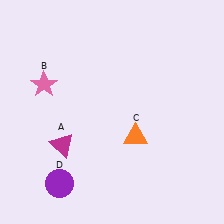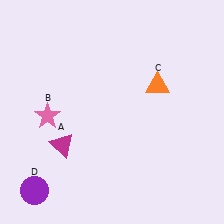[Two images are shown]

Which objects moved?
The objects that moved are: the pink star (B), the orange triangle (C), the purple circle (D).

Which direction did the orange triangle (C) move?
The orange triangle (C) moved up.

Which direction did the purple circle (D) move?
The purple circle (D) moved left.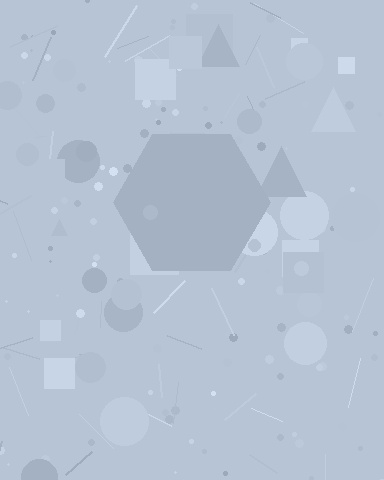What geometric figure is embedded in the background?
A hexagon is embedded in the background.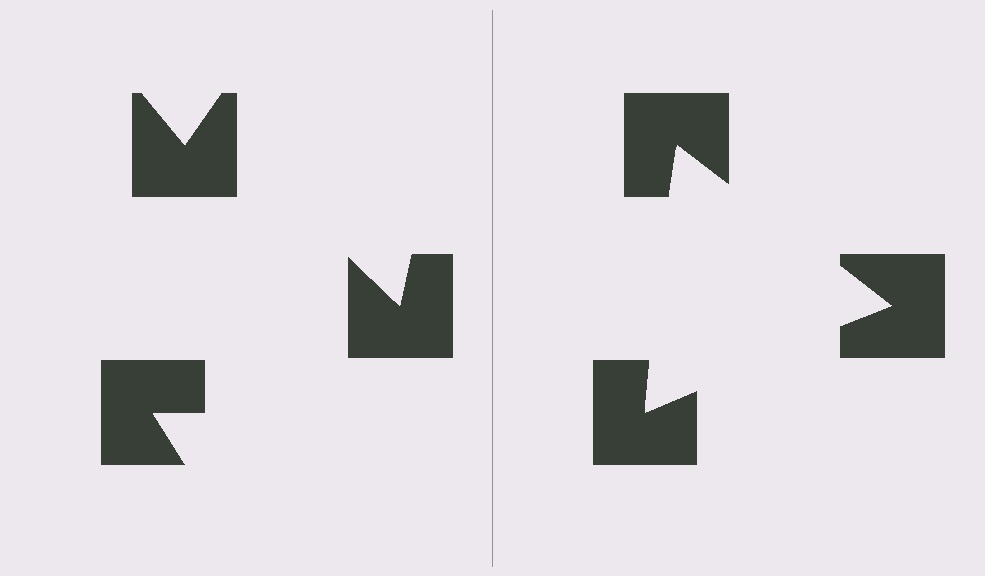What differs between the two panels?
The notched squares are positioned identically on both sides; only the wedge orientations differ. On the right they align to a triangle; on the left they are misaligned.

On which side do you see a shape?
An illusory triangle appears on the right side. On the left side the wedge cuts are rotated, so no coherent shape forms.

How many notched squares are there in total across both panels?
6 — 3 on each side.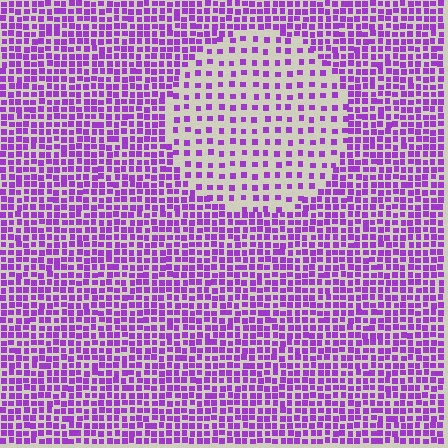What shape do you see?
I see a circle.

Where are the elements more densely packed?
The elements are more densely packed outside the circle boundary.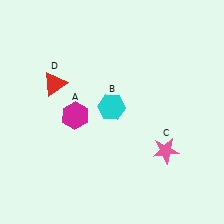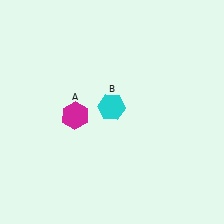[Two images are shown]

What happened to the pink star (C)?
The pink star (C) was removed in Image 2. It was in the bottom-right area of Image 1.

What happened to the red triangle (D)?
The red triangle (D) was removed in Image 2. It was in the top-left area of Image 1.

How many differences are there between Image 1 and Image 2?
There are 2 differences between the two images.